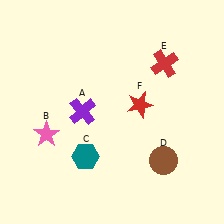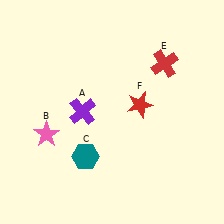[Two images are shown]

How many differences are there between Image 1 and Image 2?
There is 1 difference between the two images.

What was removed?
The brown circle (D) was removed in Image 2.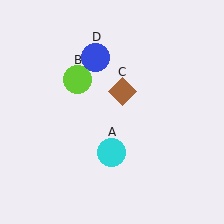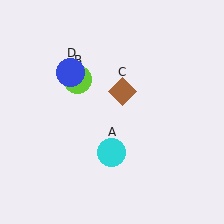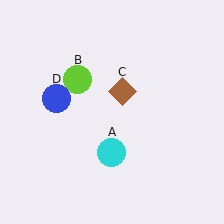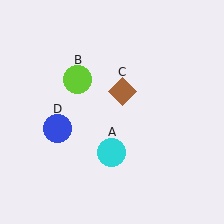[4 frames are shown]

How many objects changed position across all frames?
1 object changed position: blue circle (object D).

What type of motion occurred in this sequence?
The blue circle (object D) rotated counterclockwise around the center of the scene.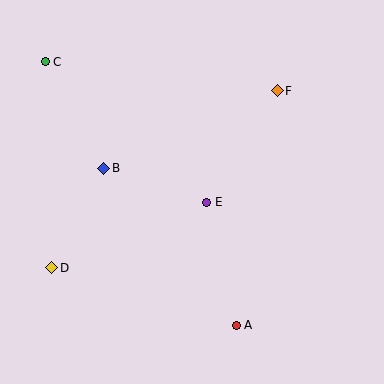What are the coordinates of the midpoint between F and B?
The midpoint between F and B is at (191, 130).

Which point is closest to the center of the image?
Point E at (207, 202) is closest to the center.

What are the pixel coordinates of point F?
Point F is at (277, 91).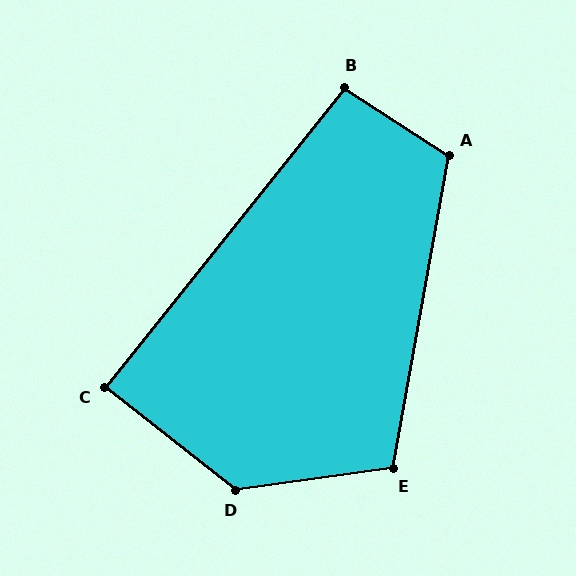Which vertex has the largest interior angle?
D, at approximately 134 degrees.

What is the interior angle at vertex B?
Approximately 95 degrees (obtuse).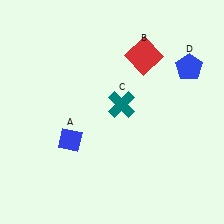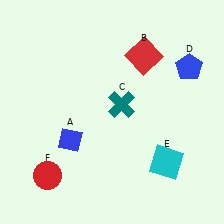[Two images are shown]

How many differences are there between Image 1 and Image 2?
There are 2 differences between the two images.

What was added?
A cyan square (E), a red circle (F) were added in Image 2.